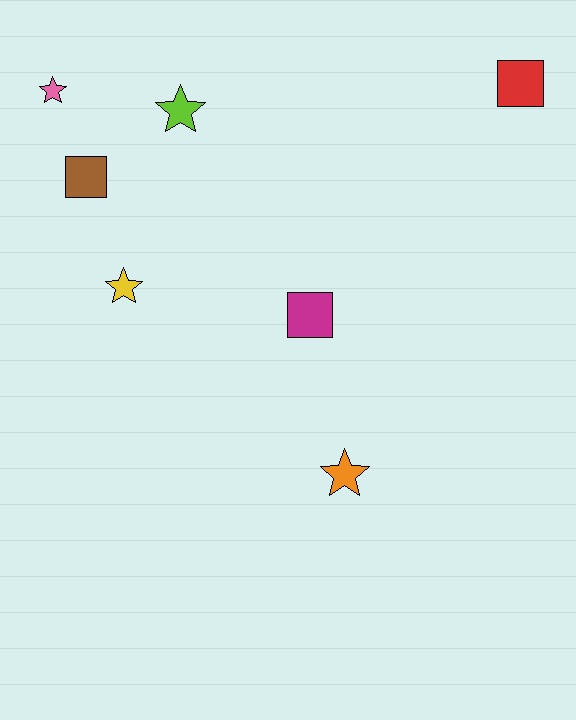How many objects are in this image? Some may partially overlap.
There are 7 objects.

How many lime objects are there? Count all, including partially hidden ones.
There is 1 lime object.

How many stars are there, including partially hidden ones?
There are 4 stars.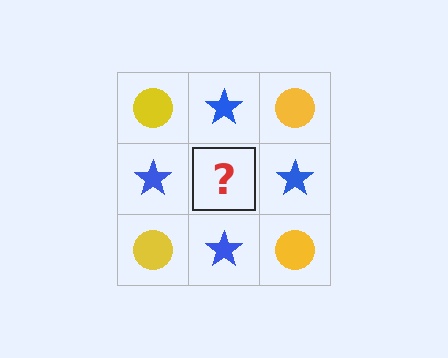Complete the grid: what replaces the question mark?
The question mark should be replaced with a yellow circle.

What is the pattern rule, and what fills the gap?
The rule is that it alternates yellow circle and blue star in a checkerboard pattern. The gap should be filled with a yellow circle.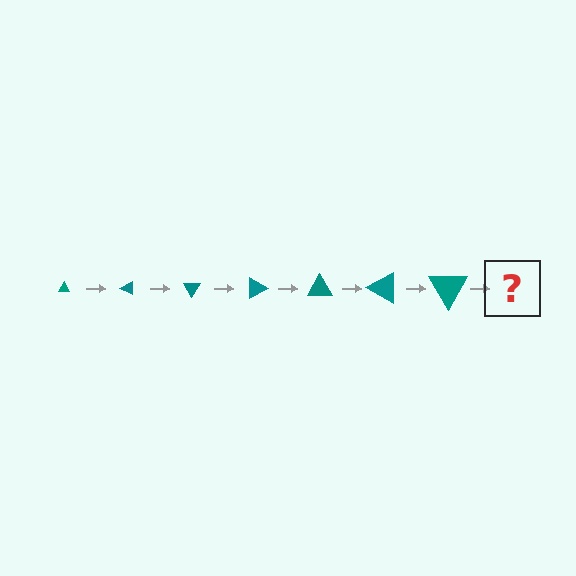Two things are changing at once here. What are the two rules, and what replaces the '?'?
The two rules are that the triangle grows larger each step and it rotates 30 degrees each step. The '?' should be a triangle, larger than the previous one and rotated 210 degrees from the start.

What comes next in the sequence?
The next element should be a triangle, larger than the previous one and rotated 210 degrees from the start.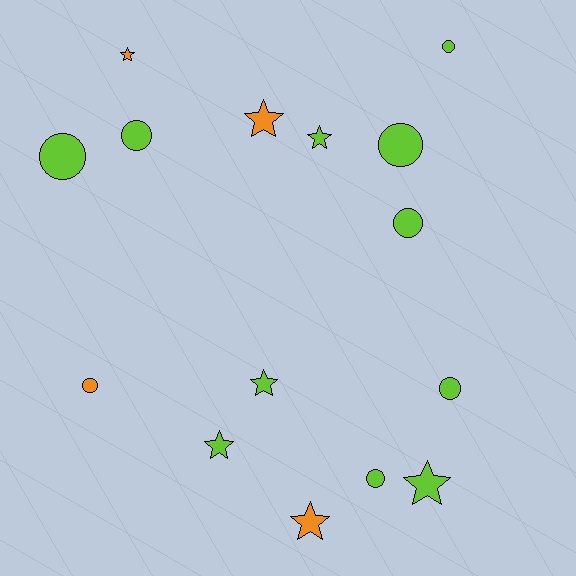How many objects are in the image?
There are 15 objects.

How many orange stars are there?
There are 3 orange stars.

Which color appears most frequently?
Lime, with 11 objects.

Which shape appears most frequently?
Circle, with 8 objects.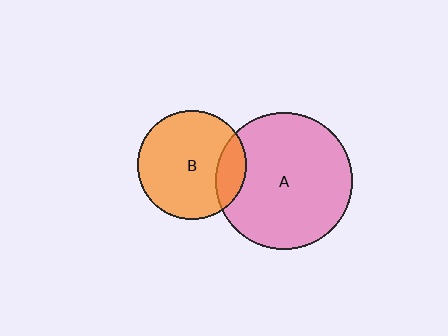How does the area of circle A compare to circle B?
Approximately 1.6 times.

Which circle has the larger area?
Circle A (pink).